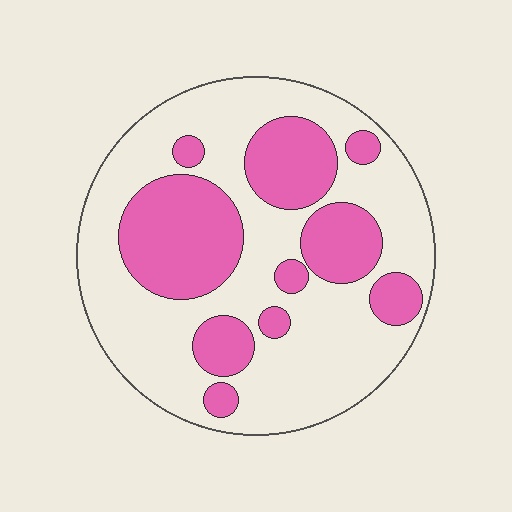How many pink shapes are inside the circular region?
10.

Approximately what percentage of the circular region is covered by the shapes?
Approximately 35%.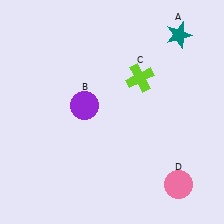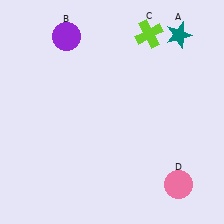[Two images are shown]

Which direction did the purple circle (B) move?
The purple circle (B) moved up.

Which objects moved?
The objects that moved are: the purple circle (B), the lime cross (C).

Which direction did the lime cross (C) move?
The lime cross (C) moved up.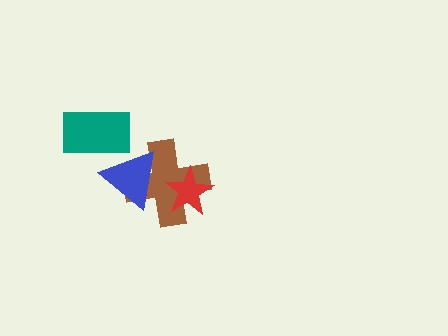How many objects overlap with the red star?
1 object overlaps with the red star.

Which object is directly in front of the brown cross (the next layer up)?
The red star is directly in front of the brown cross.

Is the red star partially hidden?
No, no other shape covers it.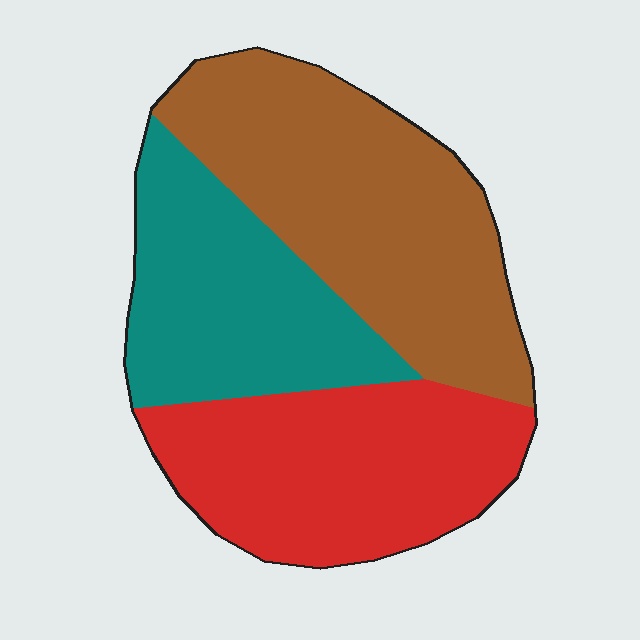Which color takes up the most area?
Brown, at roughly 40%.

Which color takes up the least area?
Teal, at roughly 25%.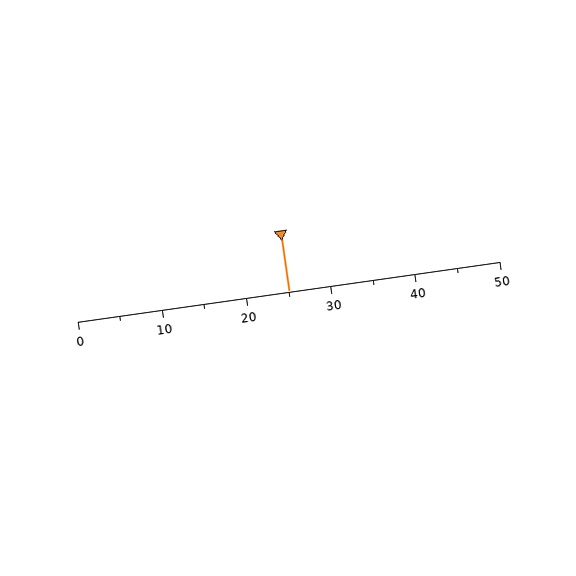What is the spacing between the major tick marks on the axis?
The major ticks are spaced 10 apart.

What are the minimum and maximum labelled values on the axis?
The axis runs from 0 to 50.